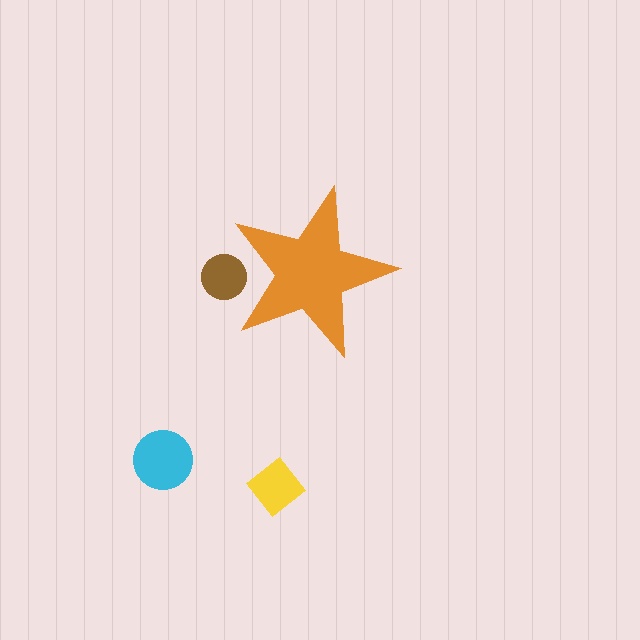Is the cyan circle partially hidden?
No, the cyan circle is fully visible.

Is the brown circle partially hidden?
Yes, the brown circle is partially hidden behind the orange star.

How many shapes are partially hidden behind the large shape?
1 shape is partially hidden.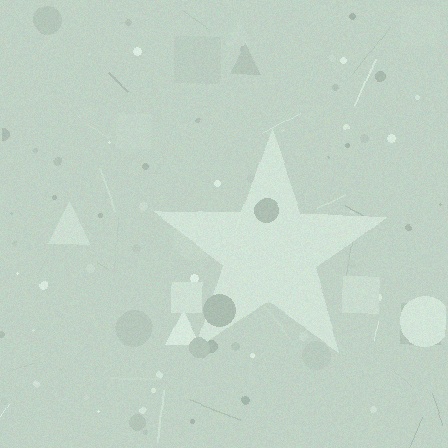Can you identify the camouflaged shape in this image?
The camouflaged shape is a star.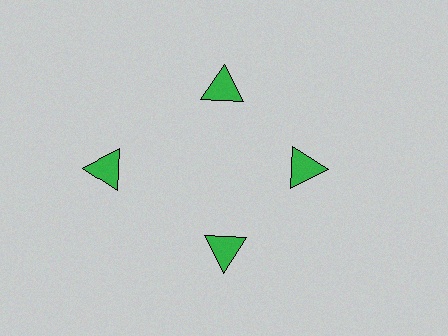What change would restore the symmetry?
The symmetry would be restored by moving it inward, back onto the ring so that all 4 triangles sit at equal angles and equal distance from the center.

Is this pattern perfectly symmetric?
No. The 4 green triangles are arranged in a ring, but one element near the 9 o'clock position is pushed outward from the center, breaking the 4-fold rotational symmetry.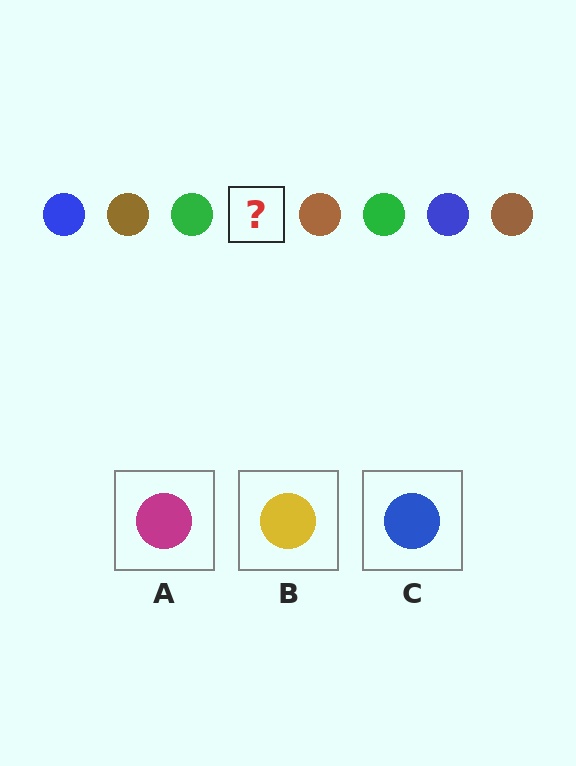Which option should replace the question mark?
Option C.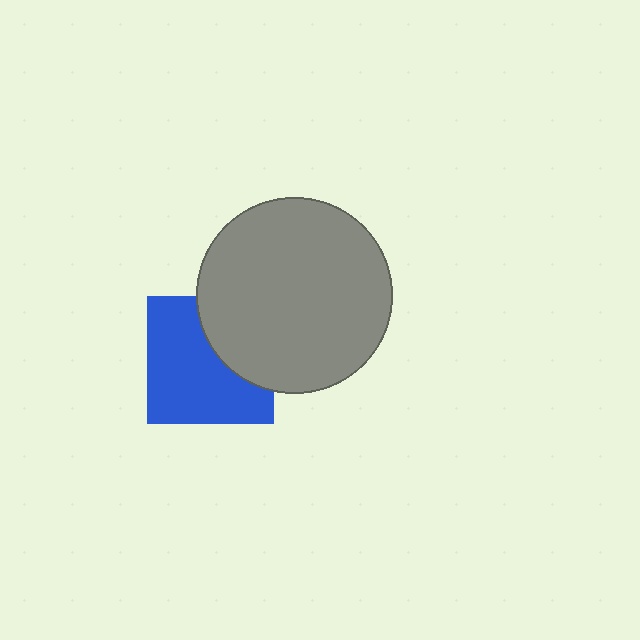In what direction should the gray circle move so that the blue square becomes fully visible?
The gray circle should move right. That is the shortest direction to clear the overlap and leave the blue square fully visible.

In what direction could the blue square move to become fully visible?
The blue square could move left. That would shift it out from behind the gray circle entirely.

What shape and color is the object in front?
The object in front is a gray circle.